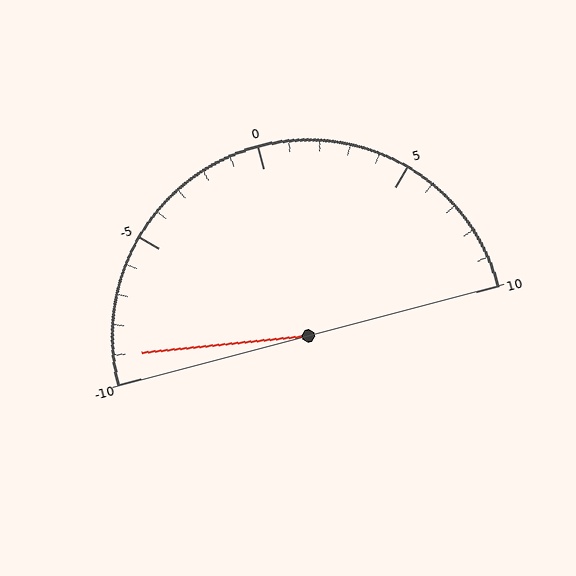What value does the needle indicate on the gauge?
The needle indicates approximately -9.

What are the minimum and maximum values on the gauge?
The gauge ranges from -10 to 10.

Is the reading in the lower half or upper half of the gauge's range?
The reading is in the lower half of the range (-10 to 10).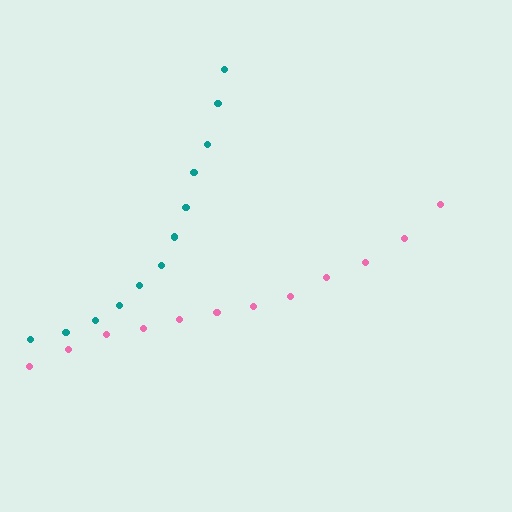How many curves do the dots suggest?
There are 2 distinct paths.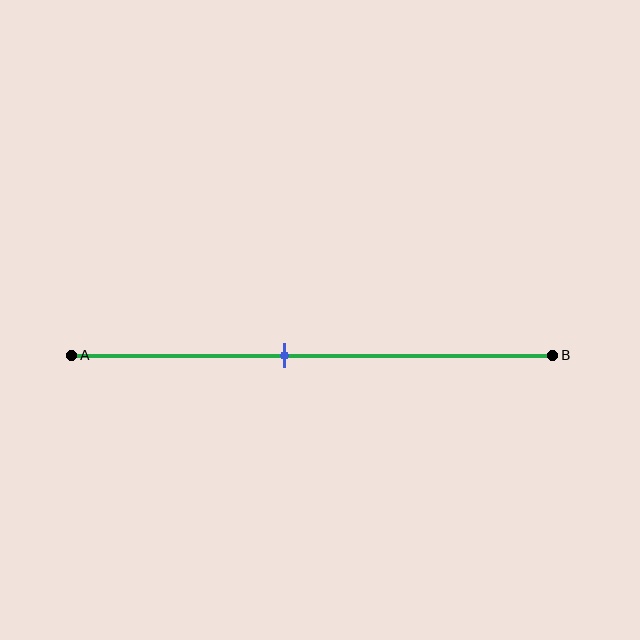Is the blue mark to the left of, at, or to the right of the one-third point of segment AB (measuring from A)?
The blue mark is to the right of the one-third point of segment AB.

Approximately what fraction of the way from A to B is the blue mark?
The blue mark is approximately 45% of the way from A to B.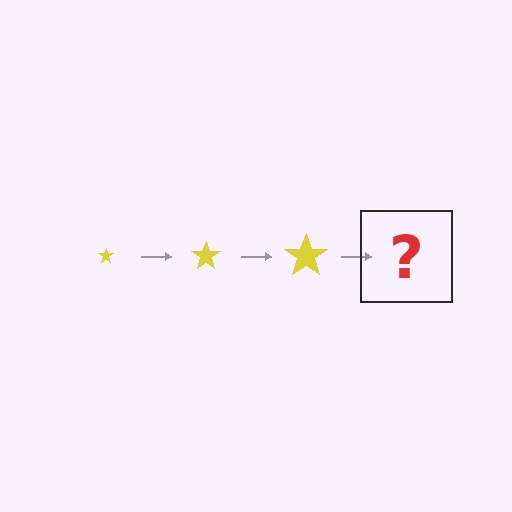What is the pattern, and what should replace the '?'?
The pattern is that the star gets progressively larger each step. The '?' should be a yellow star, larger than the previous one.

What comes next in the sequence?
The next element should be a yellow star, larger than the previous one.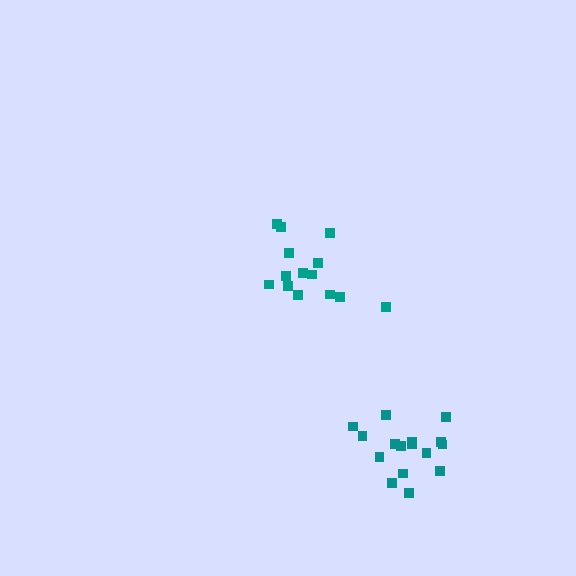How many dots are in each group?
Group 1: 14 dots, Group 2: 16 dots (30 total).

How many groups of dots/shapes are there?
There are 2 groups.